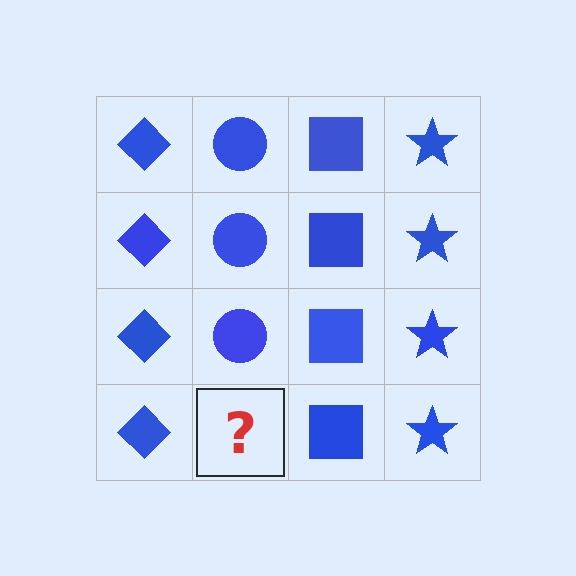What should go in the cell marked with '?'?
The missing cell should contain a blue circle.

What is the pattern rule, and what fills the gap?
The rule is that each column has a consistent shape. The gap should be filled with a blue circle.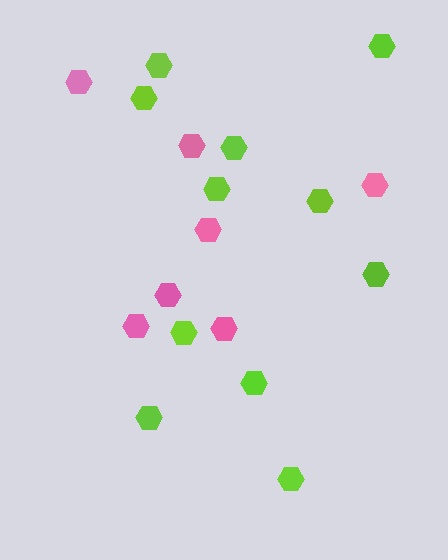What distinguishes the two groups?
There are 2 groups: one group of pink hexagons (7) and one group of lime hexagons (11).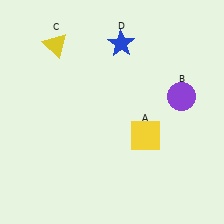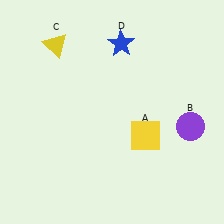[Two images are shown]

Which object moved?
The purple circle (B) moved down.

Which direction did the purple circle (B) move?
The purple circle (B) moved down.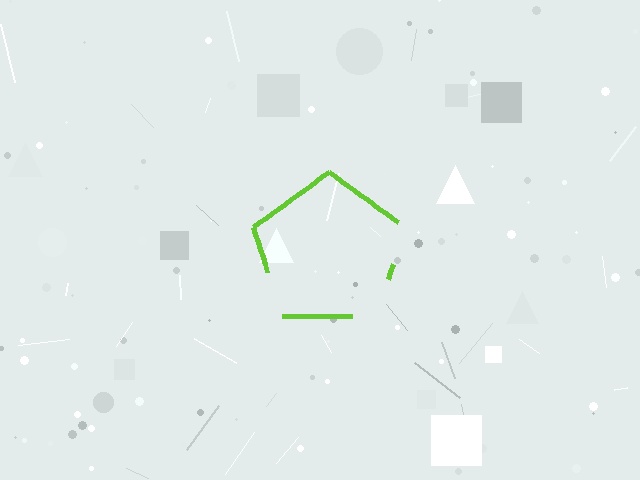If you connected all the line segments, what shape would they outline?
They would outline a pentagon.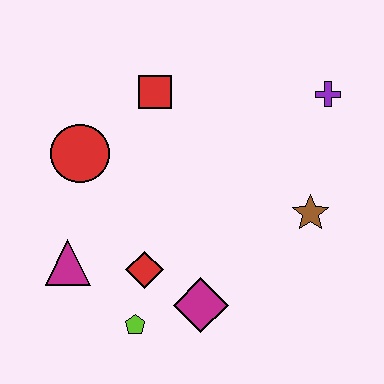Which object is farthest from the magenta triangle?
The purple cross is farthest from the magenta triangle.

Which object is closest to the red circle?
The red square is closest to the red circle.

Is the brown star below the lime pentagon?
No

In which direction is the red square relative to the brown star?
The red square is to the left of the brown star.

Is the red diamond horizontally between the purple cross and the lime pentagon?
Yes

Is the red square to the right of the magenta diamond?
No